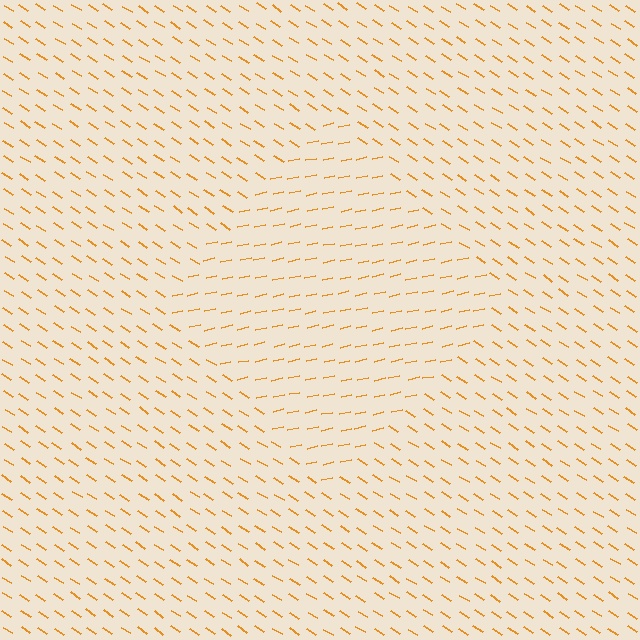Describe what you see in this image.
The image is filled with small orange line segments. A diamond region in the image has lines oriented differently from the surrounding lines, creating a visible texture boundary.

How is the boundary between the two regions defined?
The boundary is defined purely by a change in line orientation (approximately 45 degrees difference). All lines are the same color and thickness.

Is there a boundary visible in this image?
Yes, there is a texture boundary formed by a change in line orientation.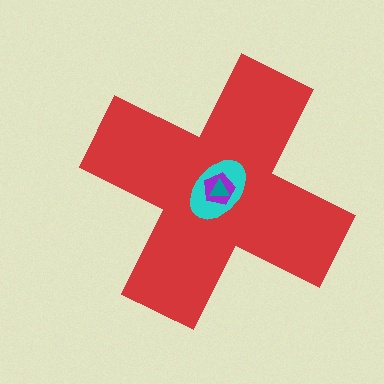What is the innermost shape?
The teal triangle.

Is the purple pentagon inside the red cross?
Yes.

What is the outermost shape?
The red cross.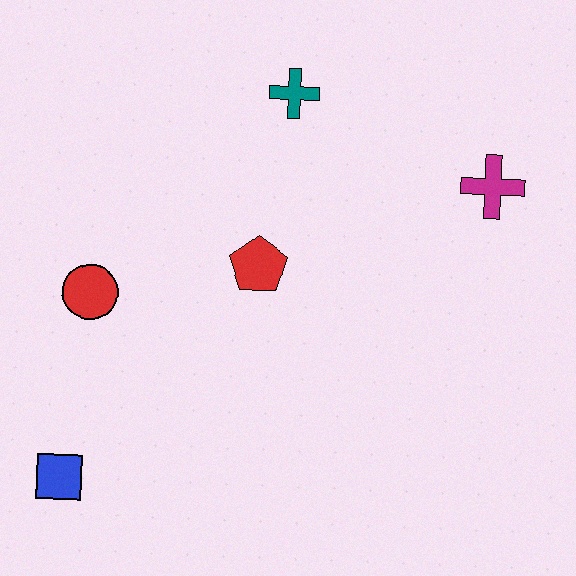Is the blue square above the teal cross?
No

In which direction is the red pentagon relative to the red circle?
The red pentagon is to the right of the red circle.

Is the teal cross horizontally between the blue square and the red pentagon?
No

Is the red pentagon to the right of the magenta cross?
No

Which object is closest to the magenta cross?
The teal cross is closest to the magenta cross.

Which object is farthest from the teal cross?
The blue square is farthest from the teal cross.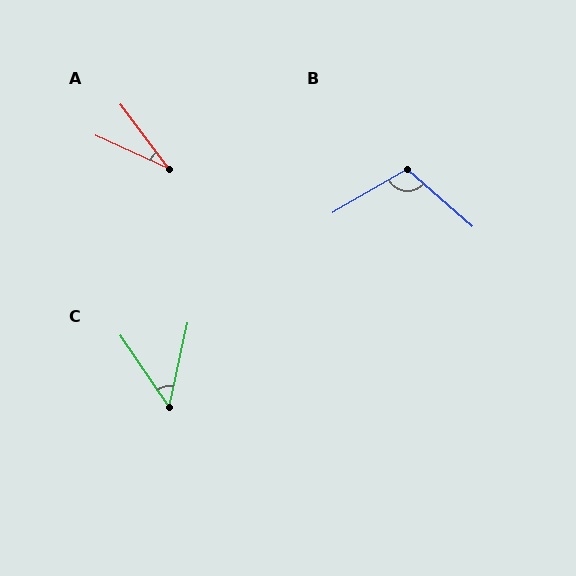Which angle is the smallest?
A, at approximately 28 degrees.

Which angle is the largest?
B, at approximately 109 degrees.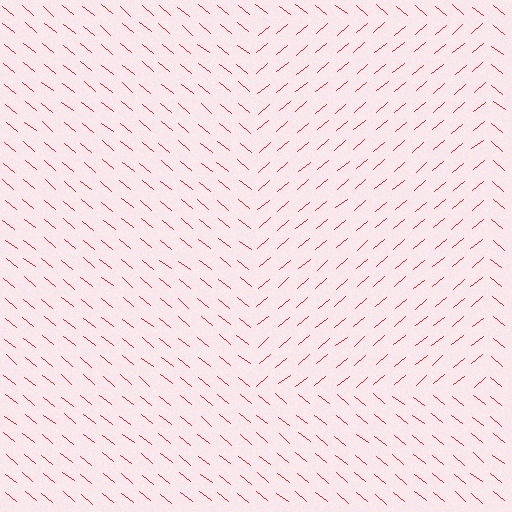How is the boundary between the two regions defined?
The boundary is defined purely by a change in line orientation (approximately 79 degrees difference). All lines are the same color and thickness.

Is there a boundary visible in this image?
Yes, there is a texture boundary formed by a change in line orientation.